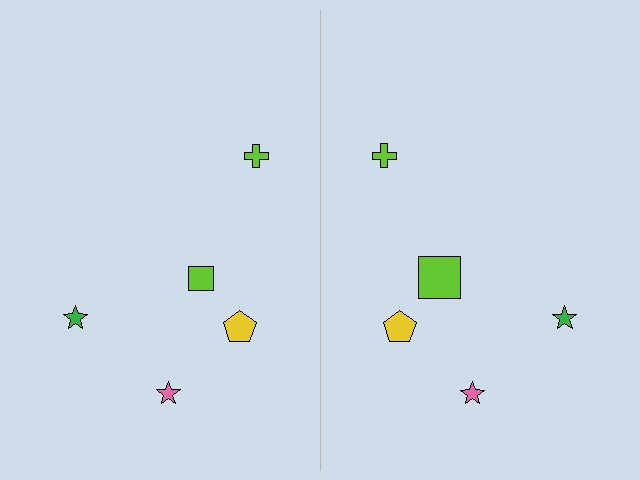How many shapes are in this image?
There are 10 shapes in this image.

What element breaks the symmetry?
The lime square on the right side has a different size than its mirror counterpart.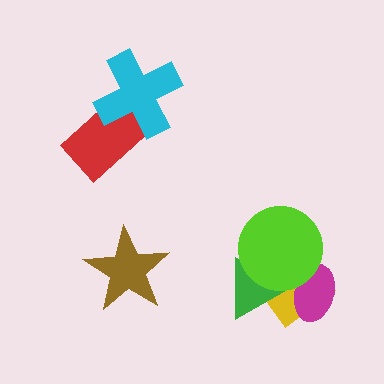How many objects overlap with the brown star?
0 objects overlap with the brown star.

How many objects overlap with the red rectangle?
1 object overlaps with the red rectangle.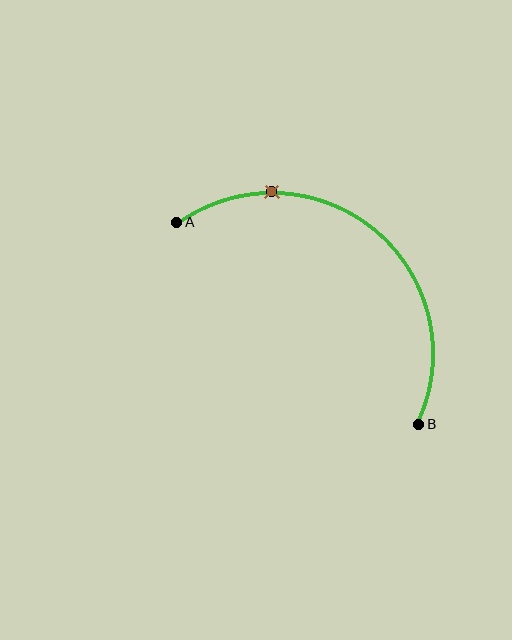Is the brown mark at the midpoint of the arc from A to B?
No. The brown mark lies on the arc but is closer to endpoint A. The arc midpoint would be at the point on the curve equidistant along the arc from both A and B.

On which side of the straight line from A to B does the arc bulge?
The arc bulges above and to the right of the straight line connecting A and B.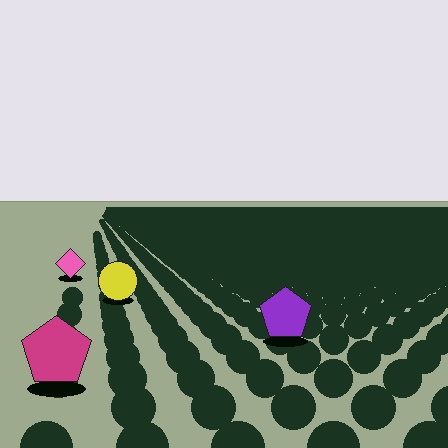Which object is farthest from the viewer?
The pink diamond is farthest from the viewer. It appears smaller and the ground texture around it is denser.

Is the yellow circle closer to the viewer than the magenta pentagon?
No. The magenta pentagon is closer — you can tell from the texture gradient: the ground texture is coarser near it.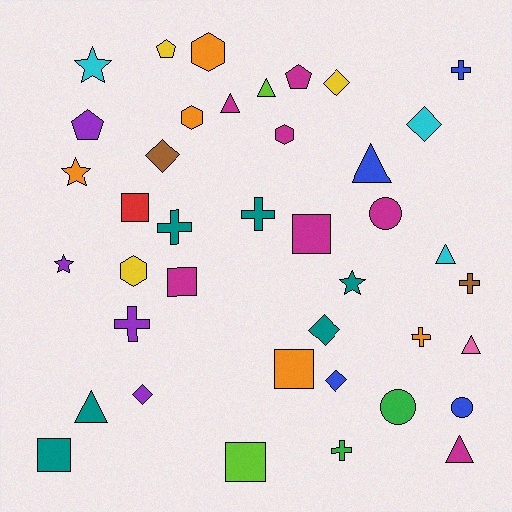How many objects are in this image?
There are 40 objects.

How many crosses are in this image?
There are 7 crosses.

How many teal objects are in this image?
There are 6 teal objects.